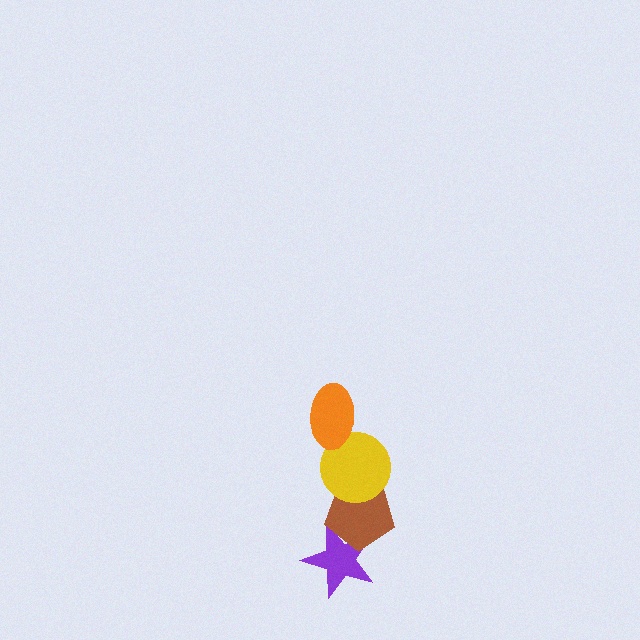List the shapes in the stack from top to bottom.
From top to bottom: the orange ellipse, the yellow circle, the brown pentagon, the purple star.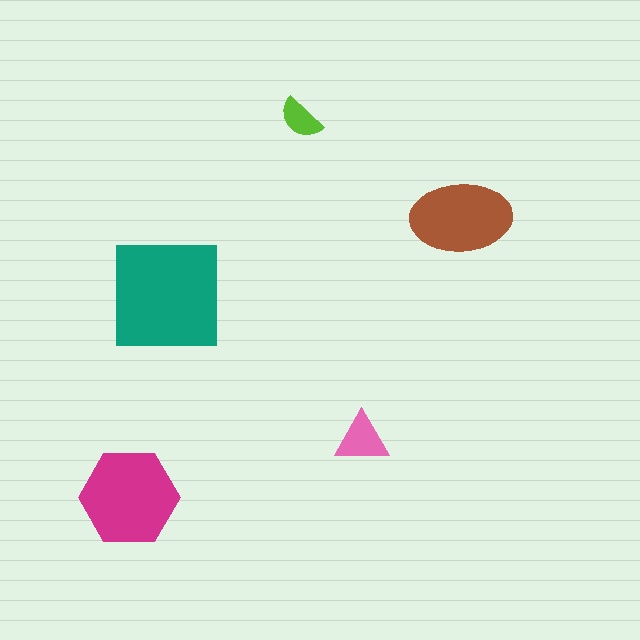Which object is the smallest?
The lime semicircle.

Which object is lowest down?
The magenta hexagon is bottommost.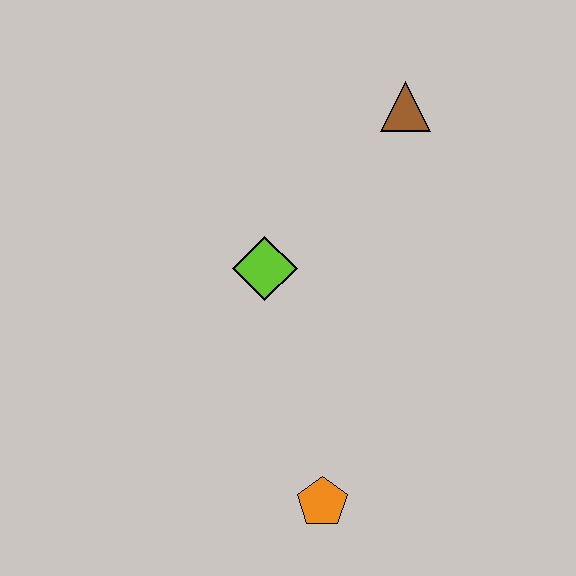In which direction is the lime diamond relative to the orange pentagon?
The lime diamond is above the orange pentagon.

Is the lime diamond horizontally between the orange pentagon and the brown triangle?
No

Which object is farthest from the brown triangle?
The orange pentagon is farthest from the brown triangle.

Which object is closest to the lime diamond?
The brown triangle is closest to the lime diamond.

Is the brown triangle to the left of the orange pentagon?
No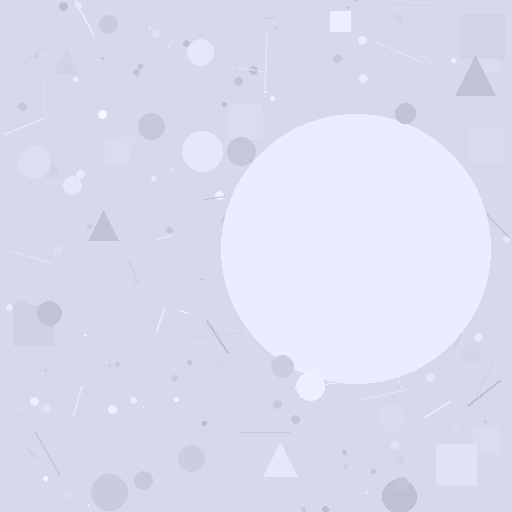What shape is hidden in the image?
A circle is hidden in the image.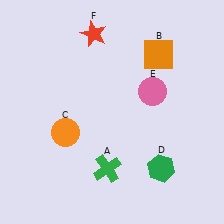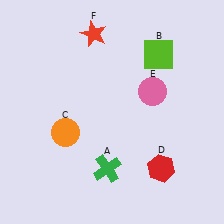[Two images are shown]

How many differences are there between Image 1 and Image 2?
There are 2 differences between the two images.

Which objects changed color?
B changed from orange to lime. D changed from green to red.